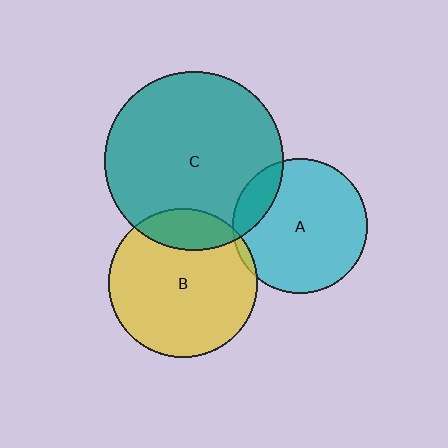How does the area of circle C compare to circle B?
Approximately 1.4 times.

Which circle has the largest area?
Circle C (teal).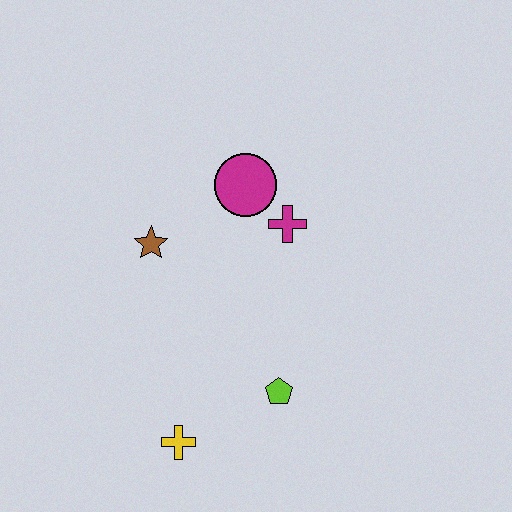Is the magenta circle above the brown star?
Yes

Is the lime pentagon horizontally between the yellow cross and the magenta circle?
No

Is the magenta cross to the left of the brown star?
No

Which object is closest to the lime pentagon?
The yellow cross is closest to the lime pentagon.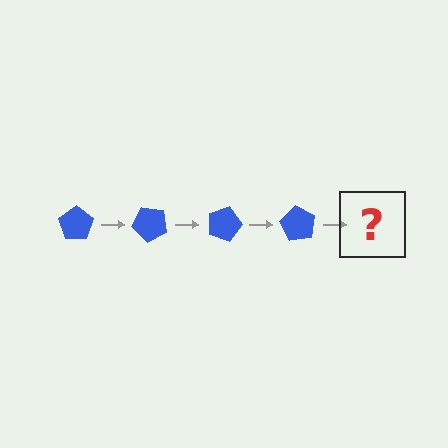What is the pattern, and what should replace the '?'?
The pattern is that the pentagon rotates 45 degrees each step. The '?' should be a blue pentagon rotated 180 degrees.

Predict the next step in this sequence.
The next step is a blue pentagon rotated 180 degrees.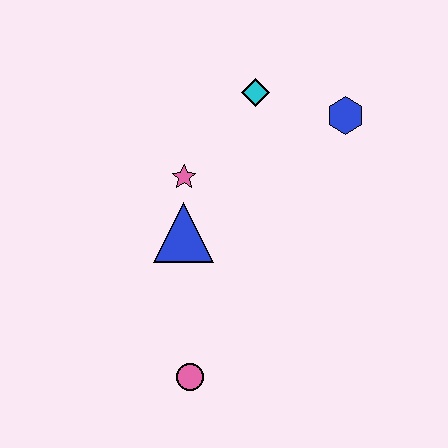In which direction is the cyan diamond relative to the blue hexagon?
The cyan diamond is to the left of the blue hexagon.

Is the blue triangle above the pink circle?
Yes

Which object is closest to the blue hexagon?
The cyan diamond is closest to the blue hexagon.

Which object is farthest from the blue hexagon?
The pink circle is farthest from the blue hexagon.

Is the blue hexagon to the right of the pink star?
Yes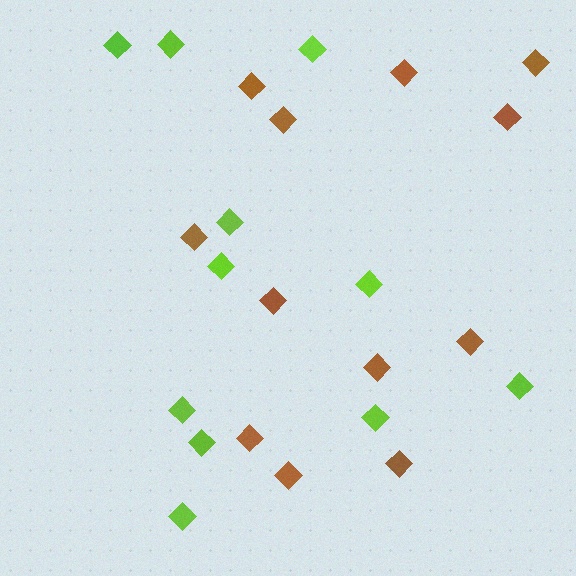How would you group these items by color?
There are 2 groups: one group of lime diamonds (11) and one group of brown diamonds (12).